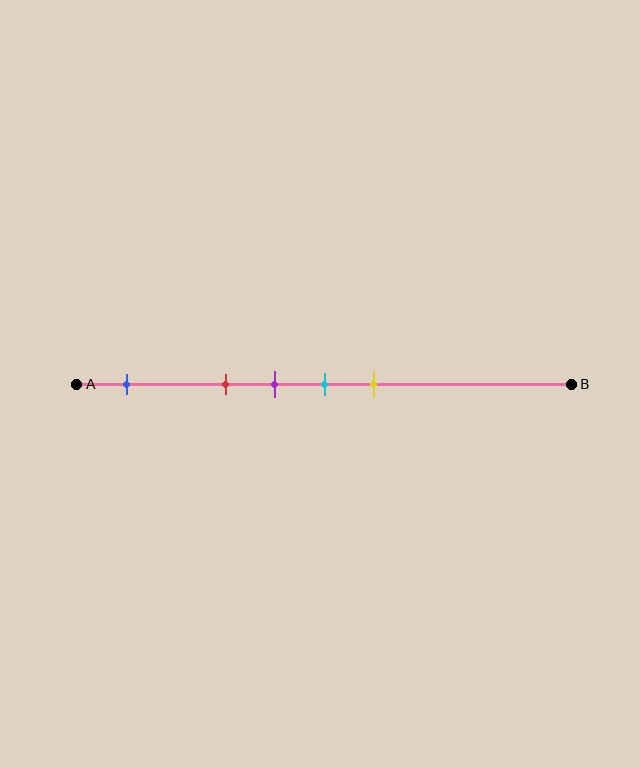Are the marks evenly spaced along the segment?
No, the marks are not evenly spaced.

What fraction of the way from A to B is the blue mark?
The blue mark is approximately 10% (0.1) of the way from A to B.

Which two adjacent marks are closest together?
The purple and cyan marks are the closest adjacent pair.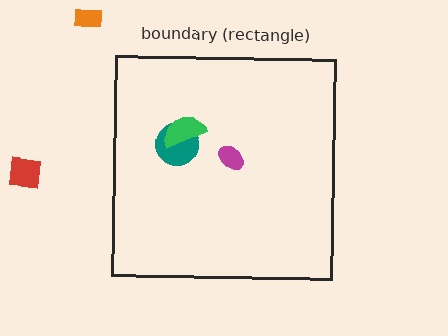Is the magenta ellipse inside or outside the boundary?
Inside.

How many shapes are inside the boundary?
3 inside, 2 outside.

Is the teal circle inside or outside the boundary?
Inside.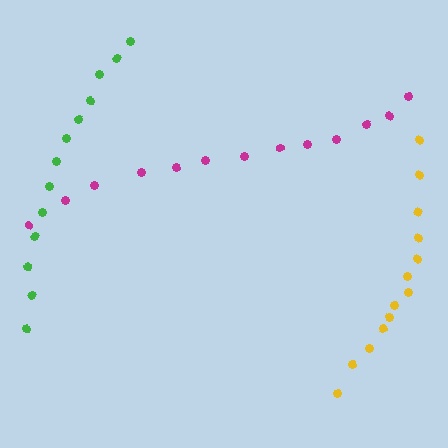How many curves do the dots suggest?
There are 3 distinct paths.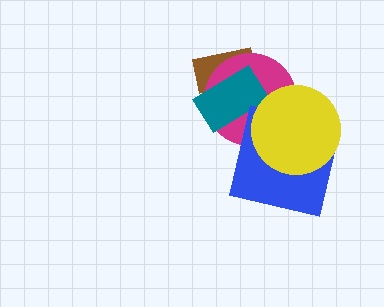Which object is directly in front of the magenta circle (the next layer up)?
The teal rectangle is directly in front of the magenta circle.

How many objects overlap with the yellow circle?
2 objects overlap with the yellow circle.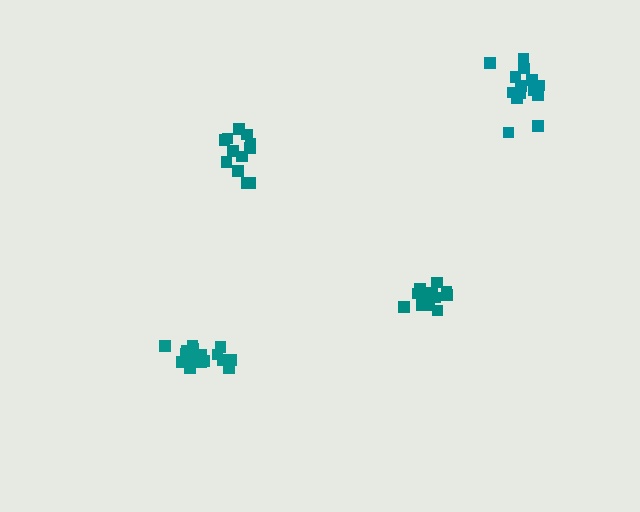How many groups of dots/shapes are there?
There are 4 groups.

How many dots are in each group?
Group 1: 14 dots, Group 2: 12 dots, Group 3: 15 dots, Group 4: 16 dots (57 total).